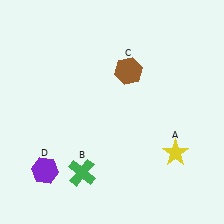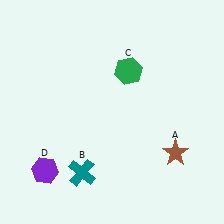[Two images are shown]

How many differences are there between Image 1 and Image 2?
There are 3 differences between the two images.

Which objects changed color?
A changed from yellow to brown. B changed from green to teal. C changed from brown to green.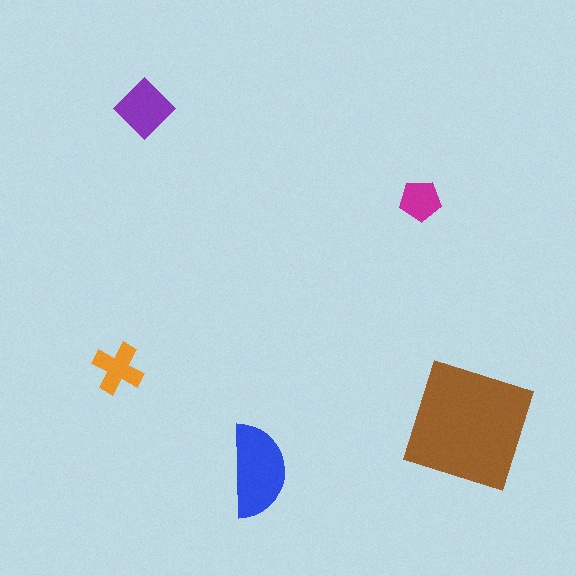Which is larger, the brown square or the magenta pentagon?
The brown square.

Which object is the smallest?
The magenta pentagon.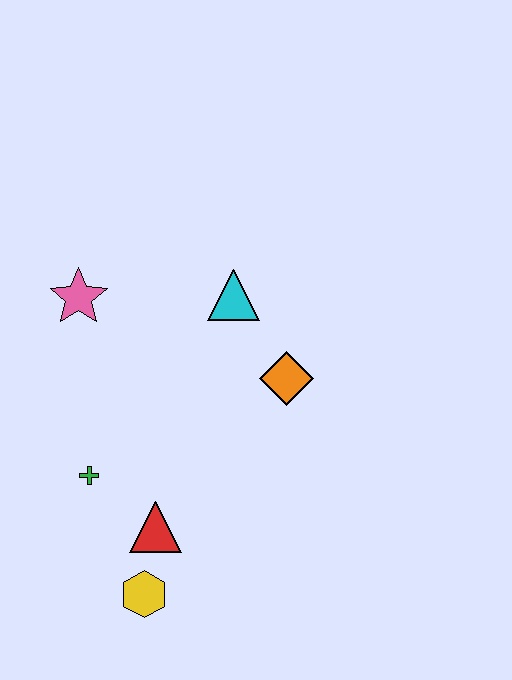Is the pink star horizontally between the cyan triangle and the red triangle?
No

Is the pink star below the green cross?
No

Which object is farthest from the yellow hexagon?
The cyan triangle is farthest from the yellow hexagon.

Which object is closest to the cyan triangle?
The orange diamond is closest to the cyan triangle.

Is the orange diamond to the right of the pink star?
Yes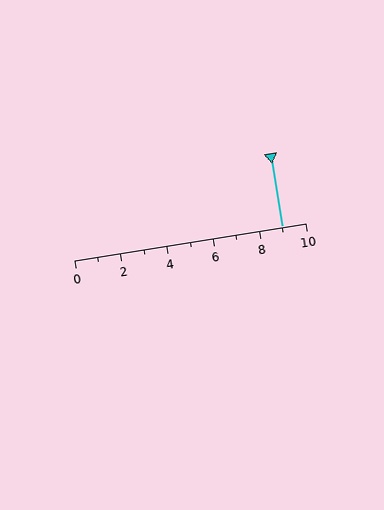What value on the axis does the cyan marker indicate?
The marker indicates approximately 9.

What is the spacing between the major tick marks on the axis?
The major ticks are spaced 2 apart.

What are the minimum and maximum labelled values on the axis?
The axis runs from 0 to 10.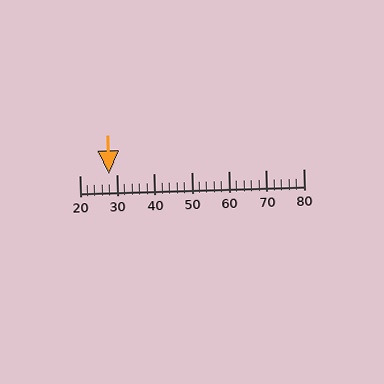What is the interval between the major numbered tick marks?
The major tick marks are spaced 10 units apart.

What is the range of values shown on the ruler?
The ruler shows values from 20 to 80.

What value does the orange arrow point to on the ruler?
The orange arrow points to approximately 28.